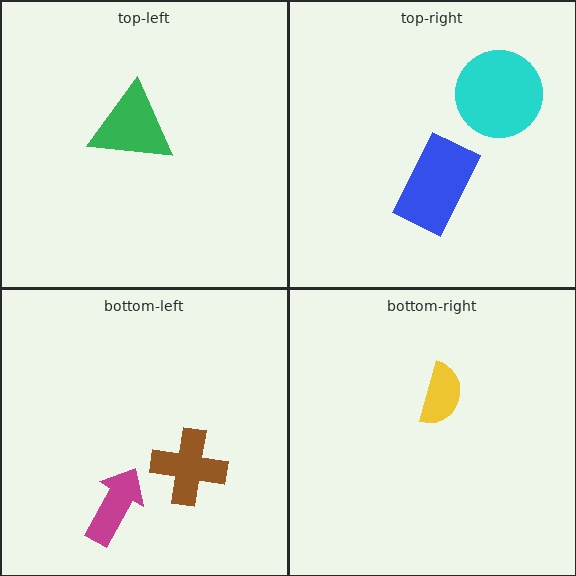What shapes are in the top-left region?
The green triangle.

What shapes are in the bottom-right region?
The yellow semicircle.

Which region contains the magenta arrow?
The bottom-left region.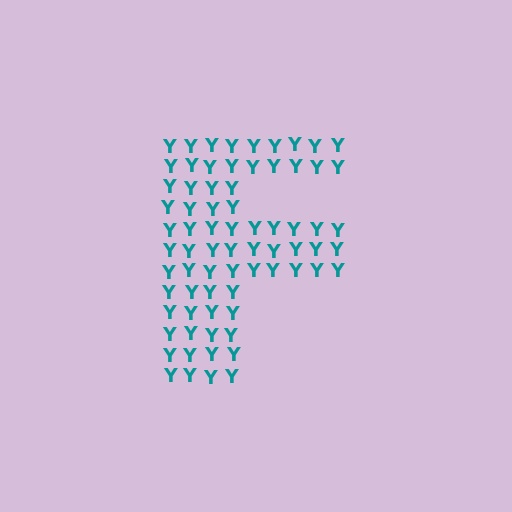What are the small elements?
The small elements are letter Y's.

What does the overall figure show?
The overall figure shows the letter F.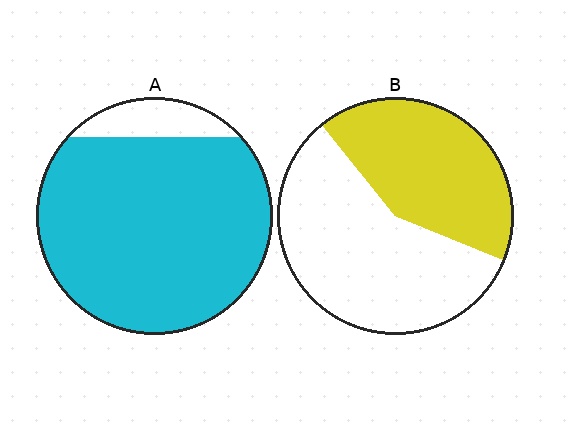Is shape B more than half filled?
No.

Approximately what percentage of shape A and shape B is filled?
A is approximately 90% and B is approximately 40%.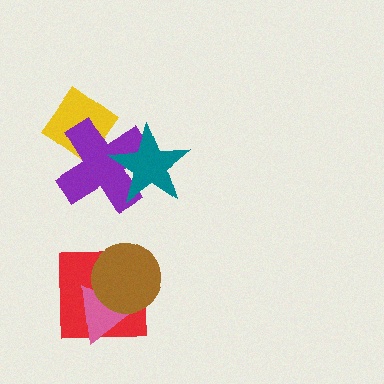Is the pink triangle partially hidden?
Yes, it is partially covered by another shape.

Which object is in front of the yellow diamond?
The purple cross is in front of the yellow diamond.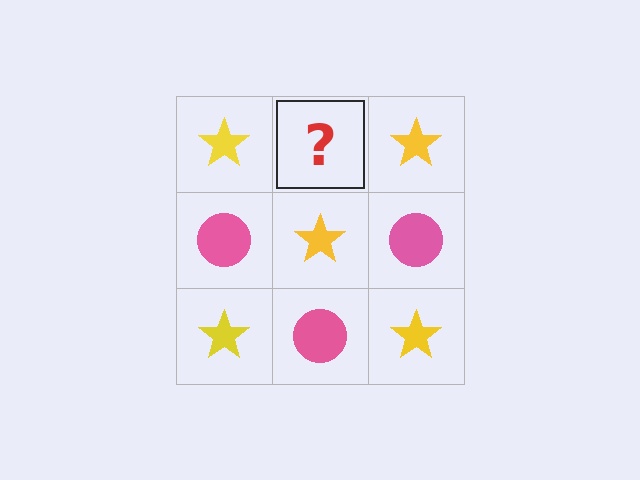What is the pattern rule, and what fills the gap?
The rule is that it alternates yellow star and pink circle in a checkerboard pattern. The gap should be filled with a pink circle.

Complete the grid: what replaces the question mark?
The question mark should be replaced with a pink circle.